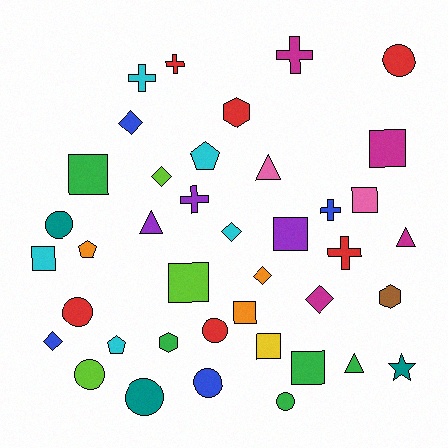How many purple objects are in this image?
There are 3 purple objects.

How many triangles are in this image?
There are 4 triangles.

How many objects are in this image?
There are 40 objects.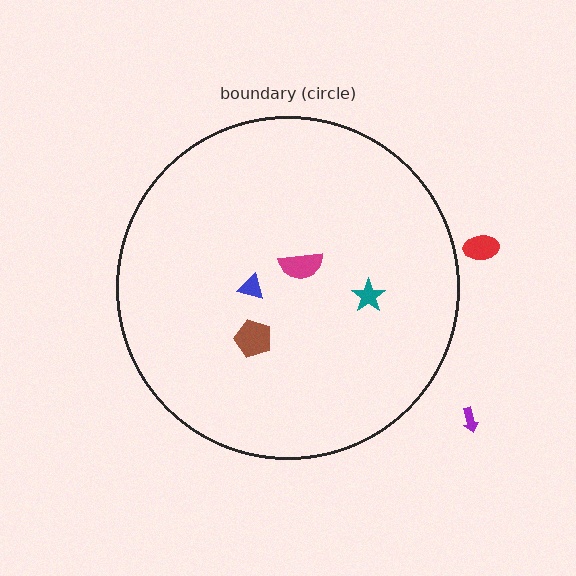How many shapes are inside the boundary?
4 inside, 2 outside.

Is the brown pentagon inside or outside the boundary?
Inside.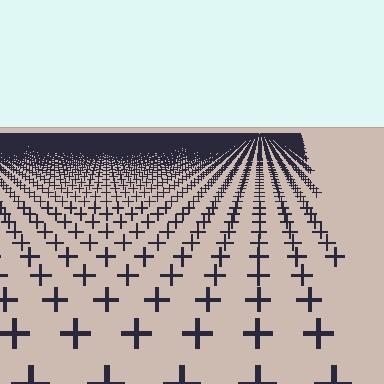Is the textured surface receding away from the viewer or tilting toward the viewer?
The surface is receding away from the viewer. Texture elements get smaller and denser toward the top.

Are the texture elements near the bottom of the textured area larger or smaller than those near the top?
Larger. Near the bottom, elements are closer to the viewer and appear at a bigger on-screen size.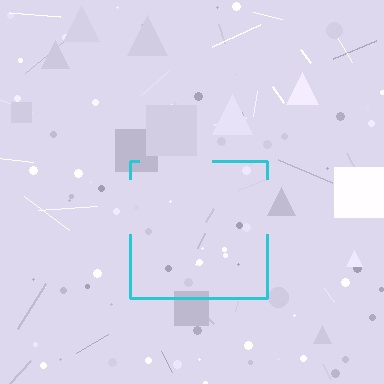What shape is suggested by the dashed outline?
The dashed outline suggests a square.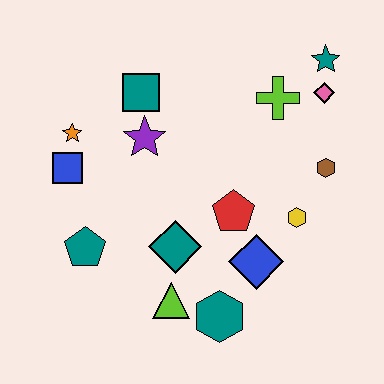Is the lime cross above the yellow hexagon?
Yes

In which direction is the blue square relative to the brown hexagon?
The blue square is to the left of the brown hexagon.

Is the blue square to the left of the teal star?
Yes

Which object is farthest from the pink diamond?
The teal pentagon is farthest from the pink diamond.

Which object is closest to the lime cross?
The pink diamond is closest to the lime cross.